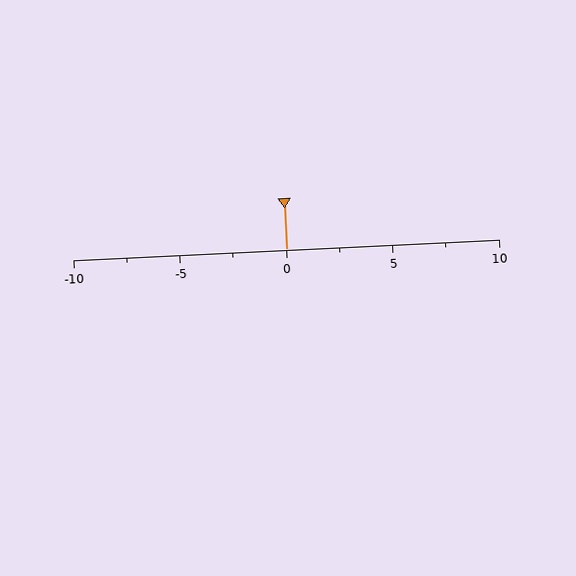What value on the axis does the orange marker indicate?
The marker indicates approximately 0.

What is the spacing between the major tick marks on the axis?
The major ticks are spaced 5 apart.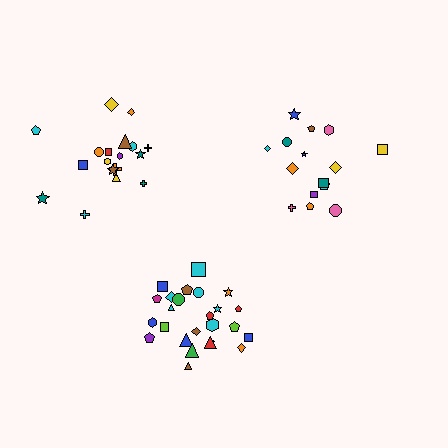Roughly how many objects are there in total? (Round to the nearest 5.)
Roughly 60 objects in total.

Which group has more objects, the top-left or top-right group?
The top-left group.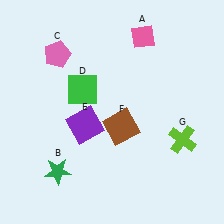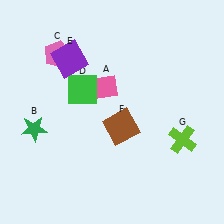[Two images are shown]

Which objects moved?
The objects that moved are: the pink diamond (A), the green star (B), the purple square (E).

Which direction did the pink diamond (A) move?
The pink diamond (A) moved down.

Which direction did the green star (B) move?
The green star (B) moved up.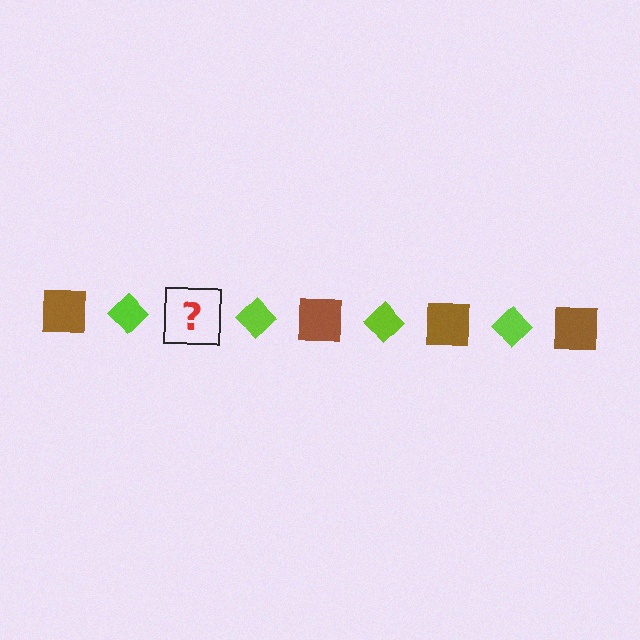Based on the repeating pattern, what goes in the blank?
The blank should be a brown square.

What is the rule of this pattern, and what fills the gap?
The rule is that the pattern alternates between brown square and lime diamond. The gap should be filled with a brown square.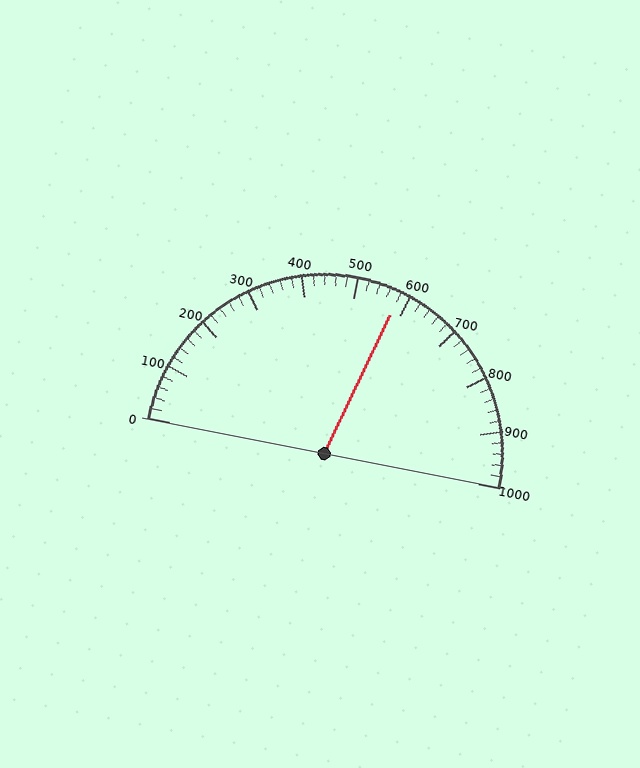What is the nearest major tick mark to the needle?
The nearest major tick mark is 600.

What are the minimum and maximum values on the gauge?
The gauge ranges from 0 to 1000.